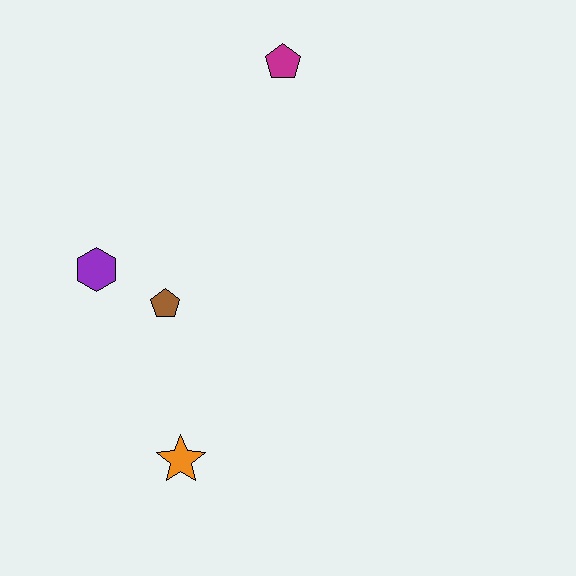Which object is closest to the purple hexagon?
The brown pentagon is closest to the purple hexagon.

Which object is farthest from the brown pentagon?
The magenta pentagon is farthest from the brown pentagon.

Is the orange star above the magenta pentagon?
No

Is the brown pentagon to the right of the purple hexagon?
Yes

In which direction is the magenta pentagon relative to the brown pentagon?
The magenta pentagon is above the brown pentagon.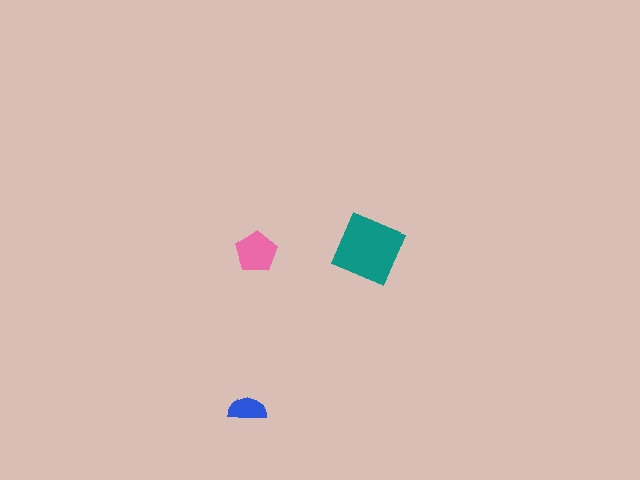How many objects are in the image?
There are 3 objects in the image.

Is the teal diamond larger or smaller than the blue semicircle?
Larger.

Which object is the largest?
The teal diamond.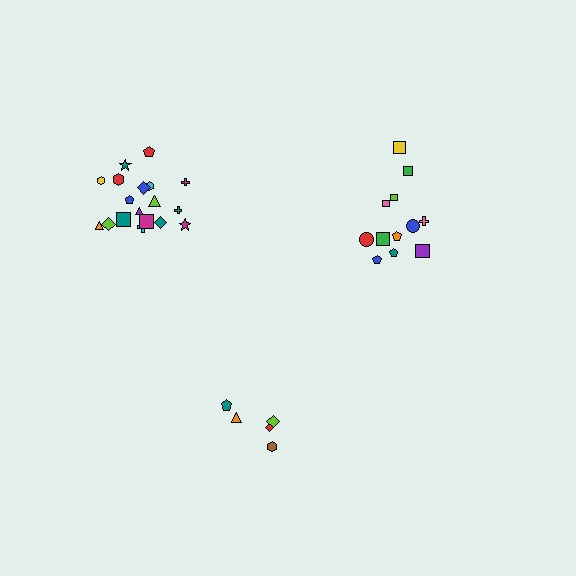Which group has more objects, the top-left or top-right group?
The top-left group.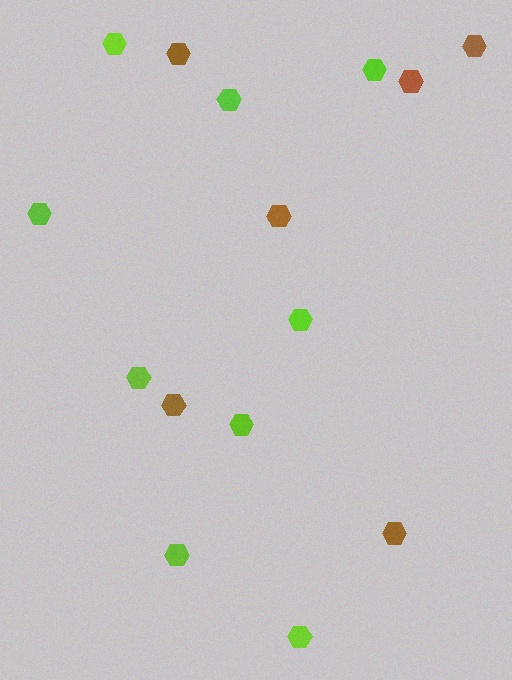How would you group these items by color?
There are 2 groups: one group of brown hexagons (6) and one group of lime hexagons (9).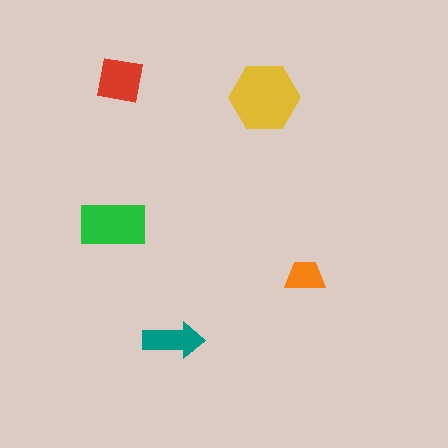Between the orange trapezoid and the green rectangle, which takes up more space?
The green rectangle.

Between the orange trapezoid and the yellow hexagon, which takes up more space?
The yellow hexagon.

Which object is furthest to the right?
The orange trapezoid is rightmost.